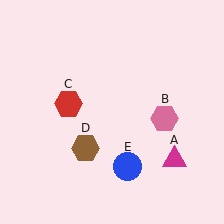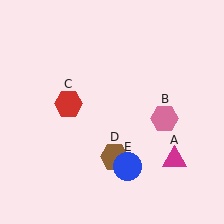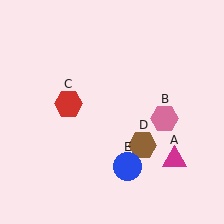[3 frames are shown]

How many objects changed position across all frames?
1 object changed position: brown hexagon (object D).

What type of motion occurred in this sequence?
The brown hexagon (object D) rotated counterclockwise around the center of the scene.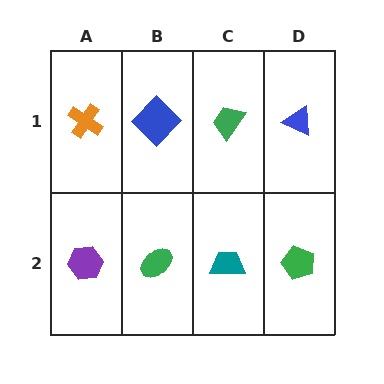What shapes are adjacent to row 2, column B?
A blue diamond (row 1, column B), a purple hexagon (row 2, column A), a teal trapezoid (row 2, column C).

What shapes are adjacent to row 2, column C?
A green trapezoid (row 1, column C), a green ellipse (row 2, column B), a green pentagon (row 2, column D).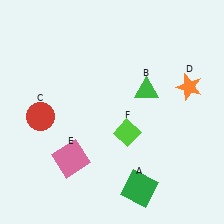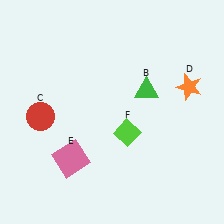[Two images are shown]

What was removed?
The green square (A) was removed in Image 2.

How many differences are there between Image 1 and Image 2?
There is 1 difference between the two images.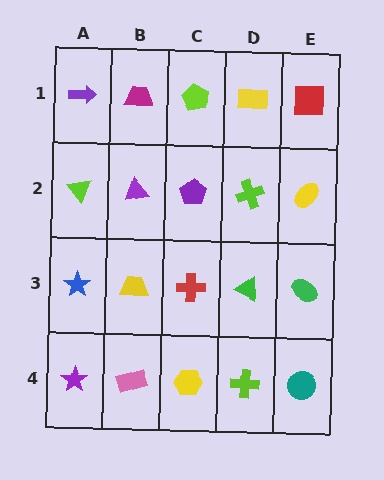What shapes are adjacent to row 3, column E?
A yellow ellipse (row 2, column E), a teal circle (row 4, column E), a green triangle (row 3, column D).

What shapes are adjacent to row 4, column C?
A red cross (row 3, column C), a pink rectangle (row 4, column B), a lime cross (row 4, column D).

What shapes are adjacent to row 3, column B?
A purple triangle (row 2, column B), a pink rectangle (row 4, column B), a blue star (row 3, column A), a red cross (row 3, column C).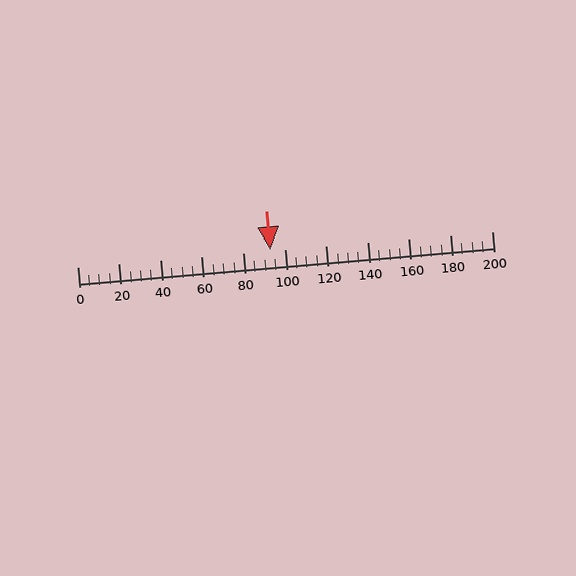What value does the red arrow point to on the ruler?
The red arrow points to approximately 93.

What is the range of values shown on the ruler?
The ruler shows values from 0 to 200.